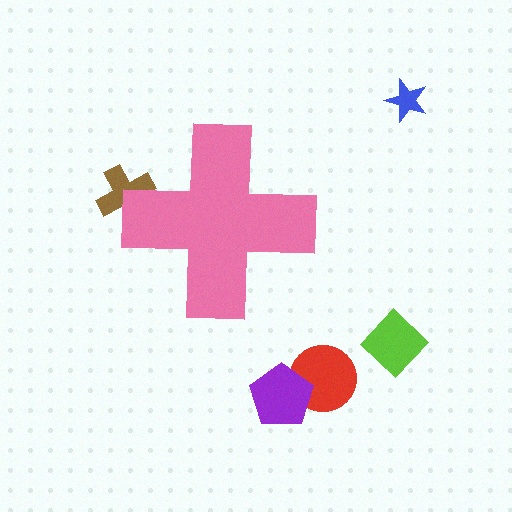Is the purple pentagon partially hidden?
No, the purple pentagon is fully visible.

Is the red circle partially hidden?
No, the red circle is fully visible.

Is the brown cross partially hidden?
Yes, the brown cross is partially hidden behind the pink cross.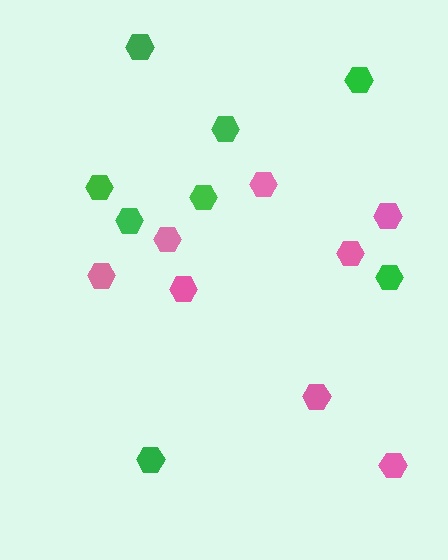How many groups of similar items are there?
There are 2 groups: one group of pink hexagons (8) and one group of green hexagons (8).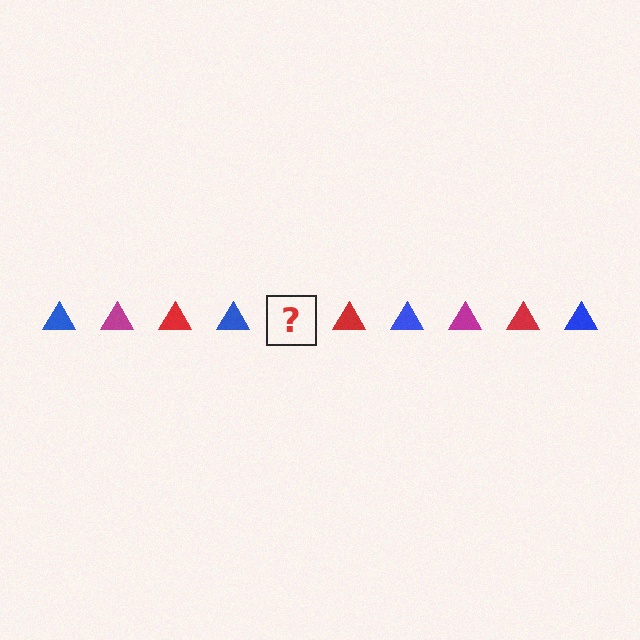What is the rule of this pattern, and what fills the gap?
The rule is that the pattern cycles through blue, magenta, red triangles. The gap should be filled with a magenta triangle.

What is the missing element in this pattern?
The missing element is a magenta triangle.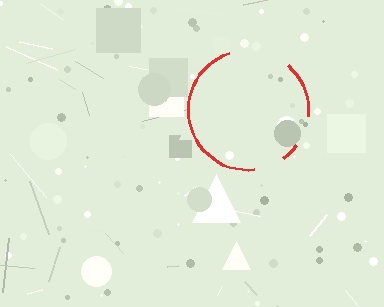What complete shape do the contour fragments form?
The contour fragments form a circle.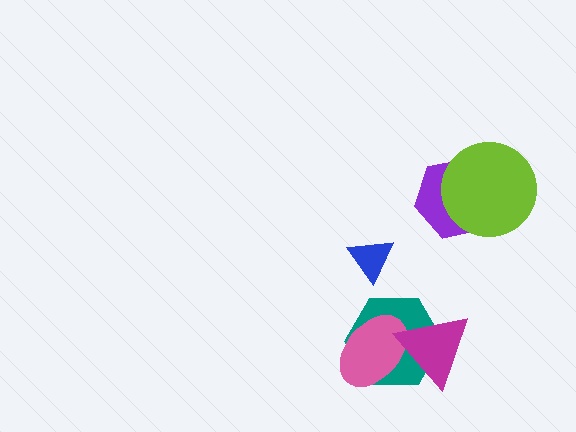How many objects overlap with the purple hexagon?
1 object overlaps with the purple hexagon.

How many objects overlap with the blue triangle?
0 objects overlap with the blue triangle.